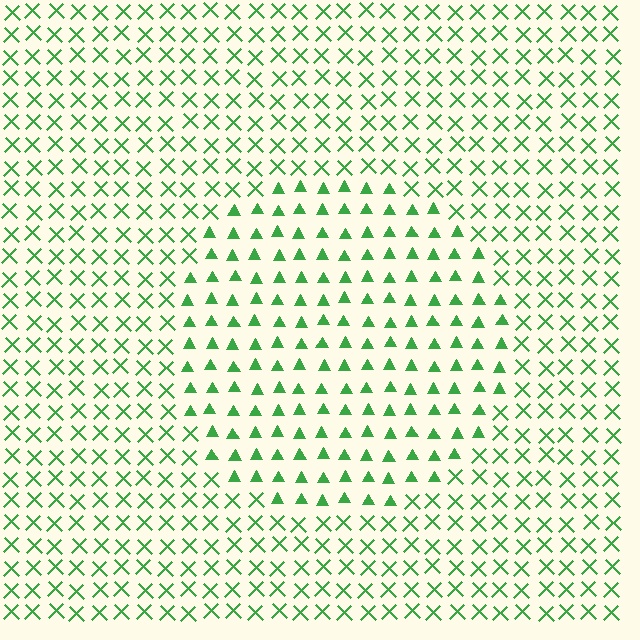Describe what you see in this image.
The image is filled with small green elements arranged in a uniform grid. A circle-shaped region contains triangles, while the surrounding area contains X marks. The boundary is defined purely by the change in element shape.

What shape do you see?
I see a circle.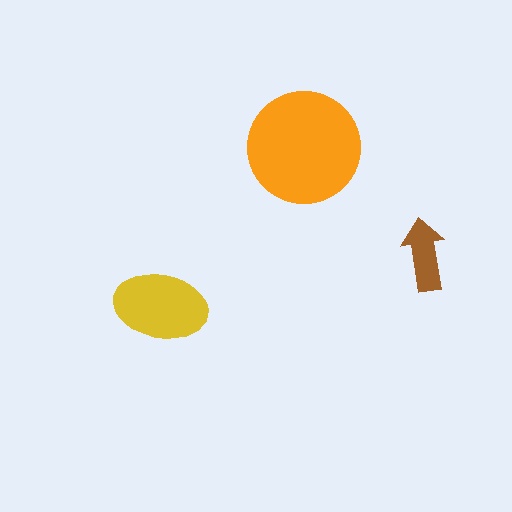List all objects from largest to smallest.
The orange circle, the yellow ellipse, the brown arrow.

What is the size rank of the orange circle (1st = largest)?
1st.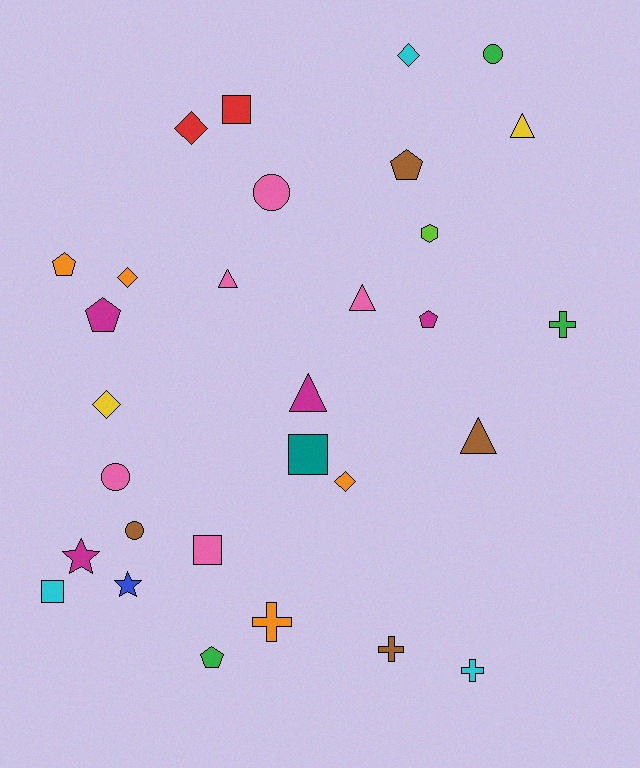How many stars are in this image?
There are 2 stars.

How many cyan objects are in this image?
There are 3 cyan objects.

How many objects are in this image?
There are 30 objects.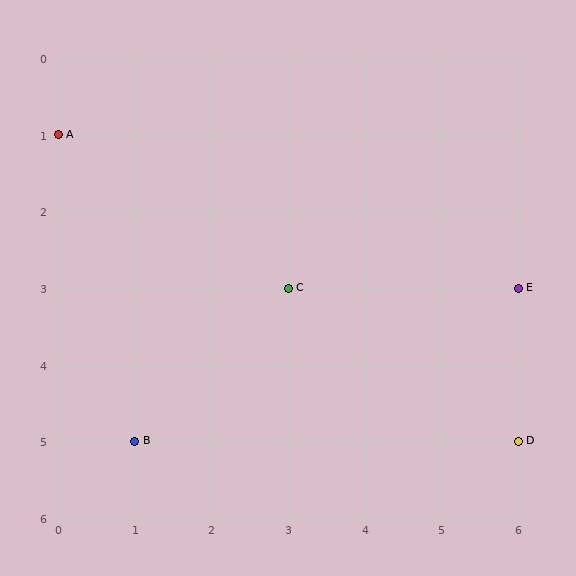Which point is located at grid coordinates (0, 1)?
Point A is at (0, 1).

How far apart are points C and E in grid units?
Points C and E are 3 columns apart.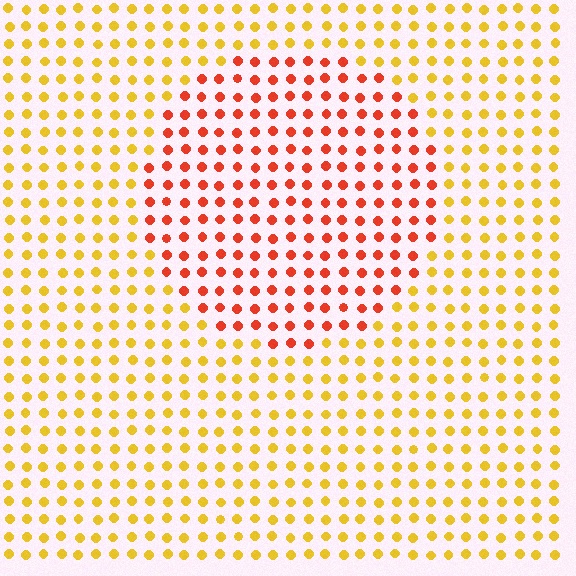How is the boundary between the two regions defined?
The boundary is defined purely by a slight shift in hue (about 43 degrees). Spacing, size, and orientation are identical on both sides.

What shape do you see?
I see a circle.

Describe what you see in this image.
The image is filled with small yellow elements in a uniform arrangement. A circle-shaped region is visible where the elements are tinted to a slightly different hue, forming a subtle color boundary.